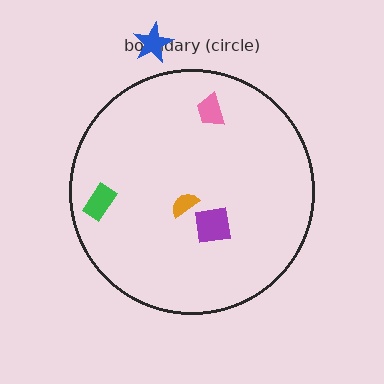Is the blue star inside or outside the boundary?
Outside.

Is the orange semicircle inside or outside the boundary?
Inside.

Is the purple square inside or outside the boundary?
Inside.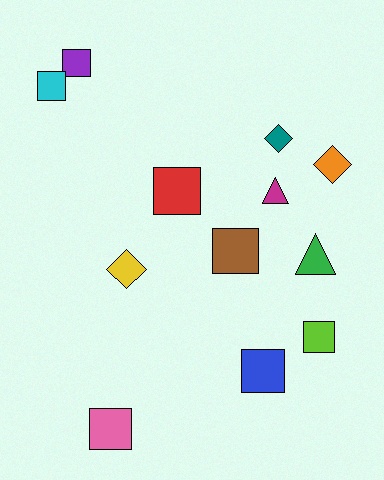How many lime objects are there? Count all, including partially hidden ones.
There is 1 lime object.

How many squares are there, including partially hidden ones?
There are 7 squares.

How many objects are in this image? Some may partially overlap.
There are 12 objects.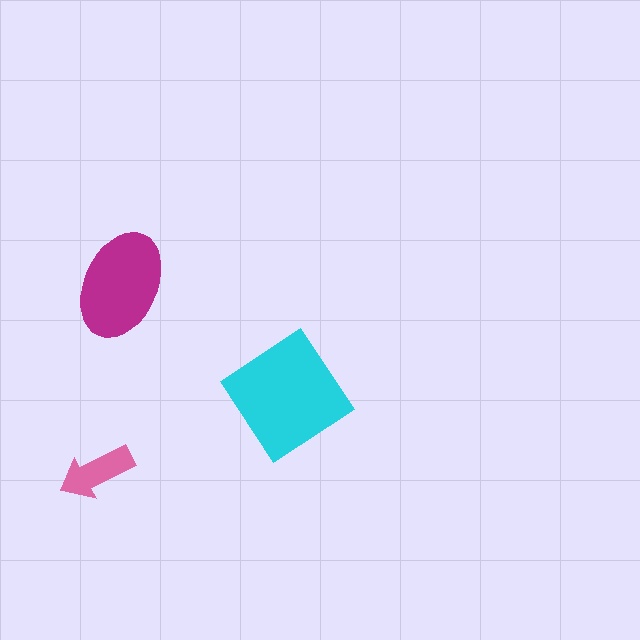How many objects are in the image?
There are 3 objects in the image.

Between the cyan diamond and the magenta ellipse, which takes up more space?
The cyan diamond.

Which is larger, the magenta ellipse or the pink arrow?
The magenta ellipse.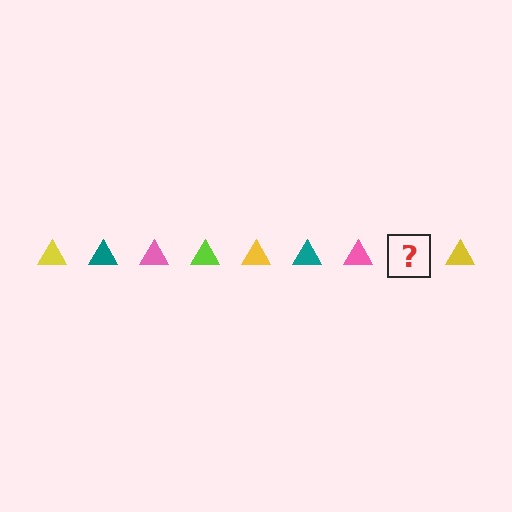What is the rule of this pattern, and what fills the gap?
The rule is that the pattern cycles through yellow, teal, pink, lime triangles. The gap should be filled with a lime triangle.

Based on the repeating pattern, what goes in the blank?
The blank should be a lime triangle.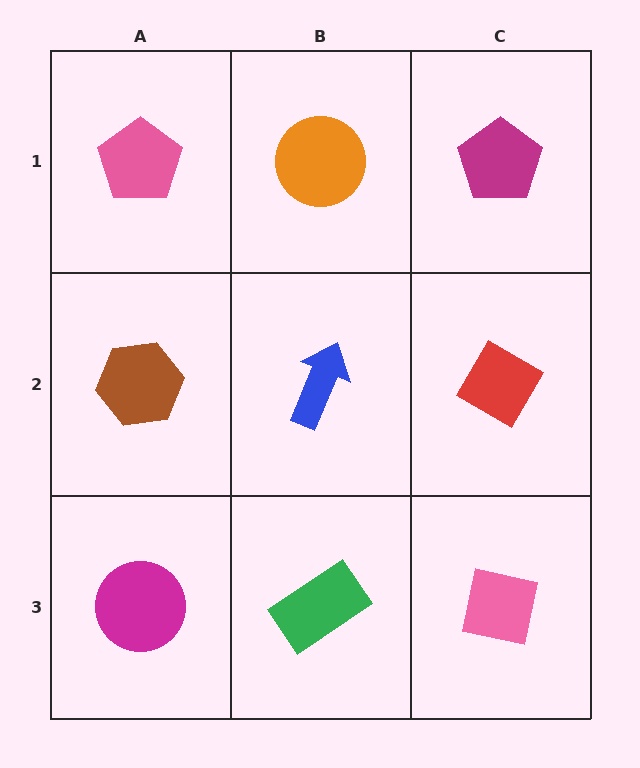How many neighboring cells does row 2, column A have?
3.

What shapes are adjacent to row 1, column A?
A brown hexagon (row 2, column A), an orange circle (row 1, column B).